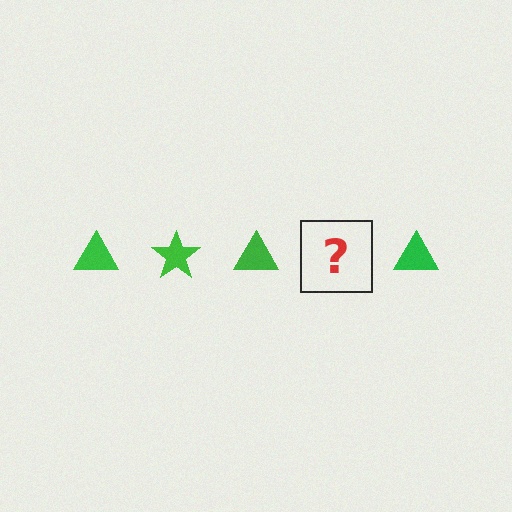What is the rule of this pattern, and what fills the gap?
The rule is that the pattern cycles through triangle, star shapes in green. The gap should be filled with a green star.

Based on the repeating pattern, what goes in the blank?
The blank should be a green star.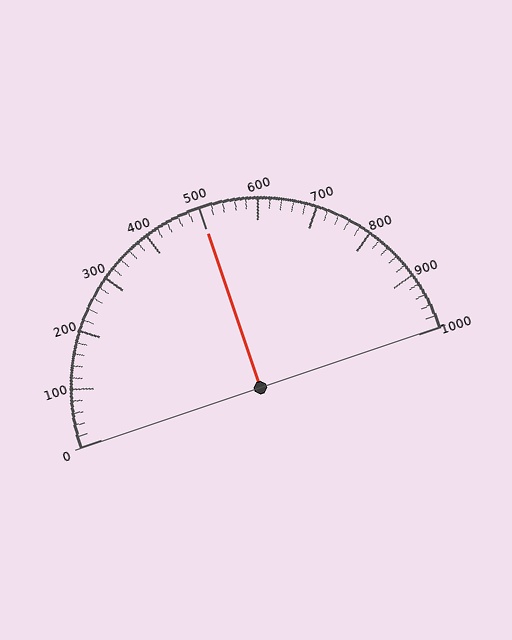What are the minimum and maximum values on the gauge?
The gauge ranges from 0 to 1000.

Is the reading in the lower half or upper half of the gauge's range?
The reading is in the upper half of the range (0 to 1000).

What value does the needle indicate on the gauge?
The needle indicates approximately 500.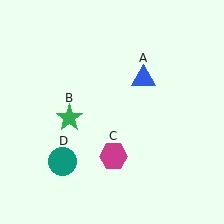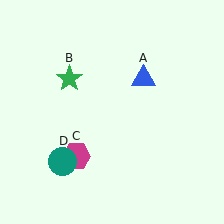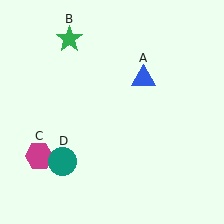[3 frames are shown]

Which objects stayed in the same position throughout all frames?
Blue triangle (object A) and teal circle (object D) remained stationary.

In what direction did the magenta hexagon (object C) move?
The magenta hexagon (object C) moved left.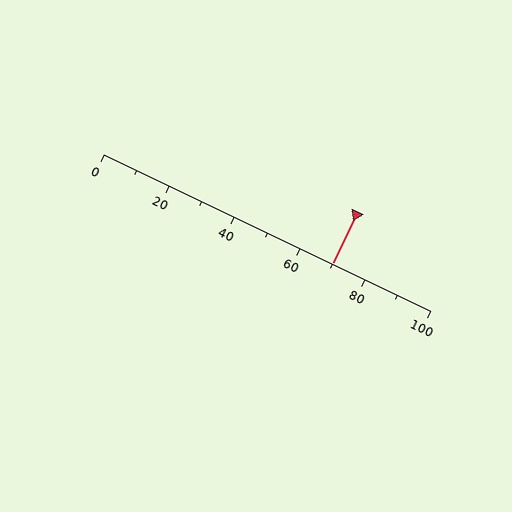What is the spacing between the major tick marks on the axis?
The major ticks are spaced 20 apart.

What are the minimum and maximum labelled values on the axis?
The axis runs from 0 to 100.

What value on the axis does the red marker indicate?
The marker indicates approximately 70.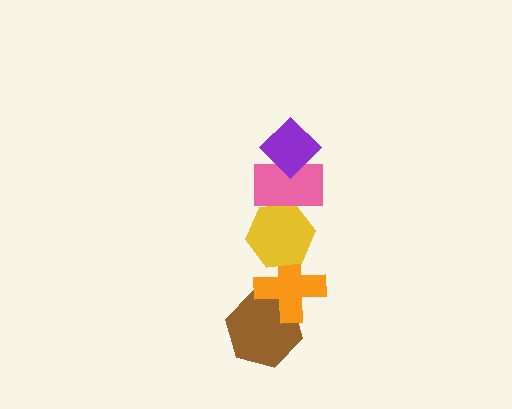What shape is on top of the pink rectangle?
The purple diamond is on top of the pink rectangle.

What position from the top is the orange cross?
The orange cross is 4th from the top.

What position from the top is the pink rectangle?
The pink rectangle is 2nd from the top.